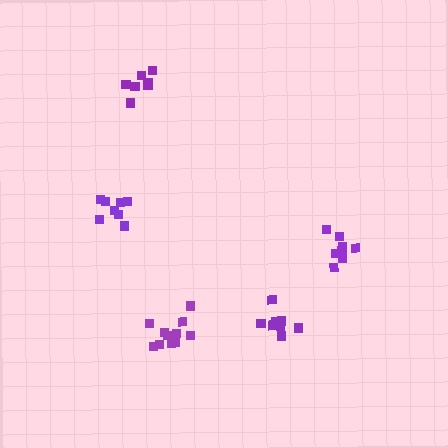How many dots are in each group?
Group 1: 9 dots, Group 2: 7 dots, Group 3: 8 dots, Group 4: 11 dots, Group 5: 8 dots (43 total).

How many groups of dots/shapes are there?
There are 5 groups.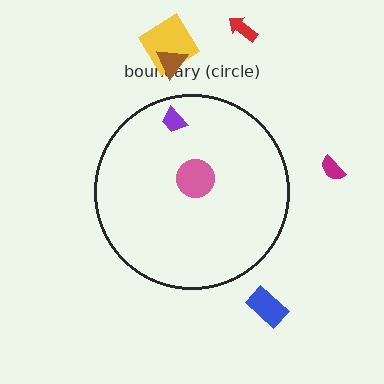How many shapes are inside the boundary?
2 inside, 5 outside.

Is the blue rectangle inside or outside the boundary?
Outside.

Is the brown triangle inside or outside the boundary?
Outside.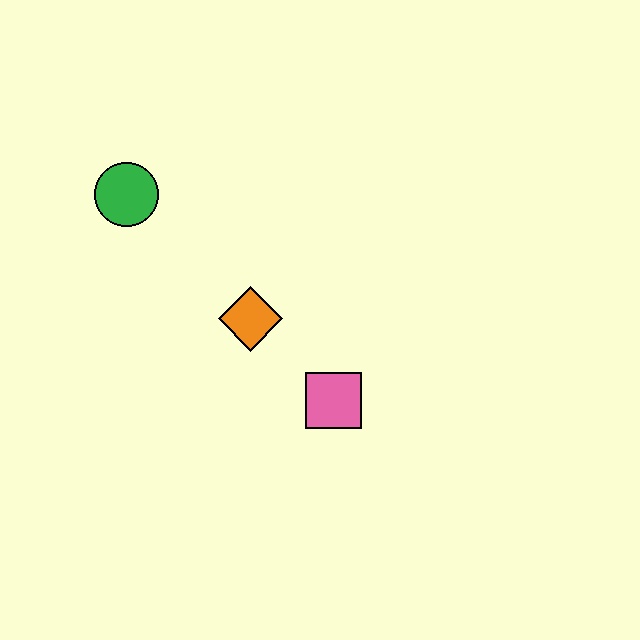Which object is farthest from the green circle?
The pink square is farthest from the green circle.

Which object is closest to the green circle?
The orange diamond is closest to the green circle.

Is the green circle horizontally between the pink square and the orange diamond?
No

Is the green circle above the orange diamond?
Yes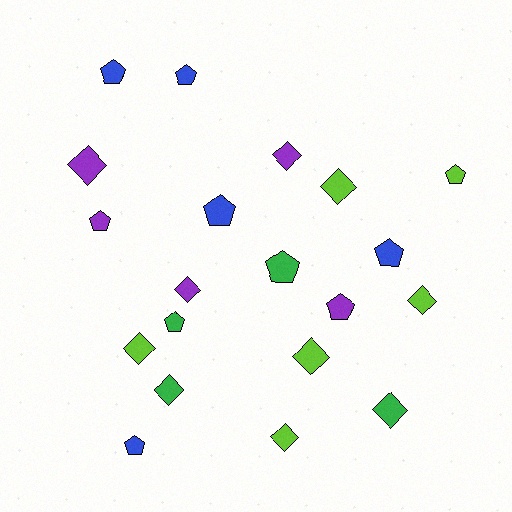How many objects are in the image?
There are 20 objects.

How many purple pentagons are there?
There are 2 purple pentagons.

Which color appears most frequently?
Lime, with 6 objects.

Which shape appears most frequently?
Diamond, with 10 objects.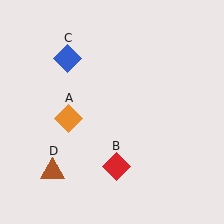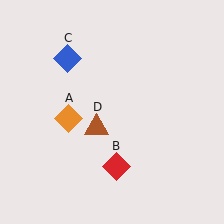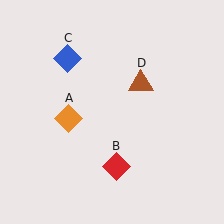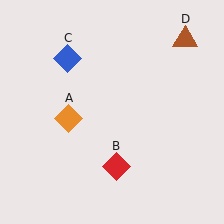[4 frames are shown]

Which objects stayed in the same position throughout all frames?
Orange diamond (object A) and red diamond (object B) and blue diamond (object C) remained stationary.